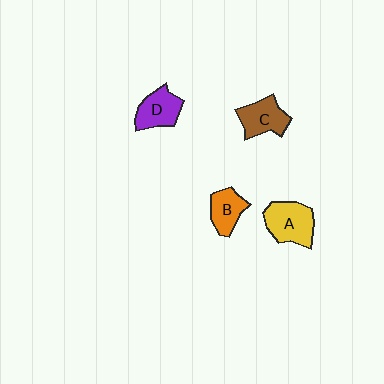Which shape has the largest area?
Shape A (yellow).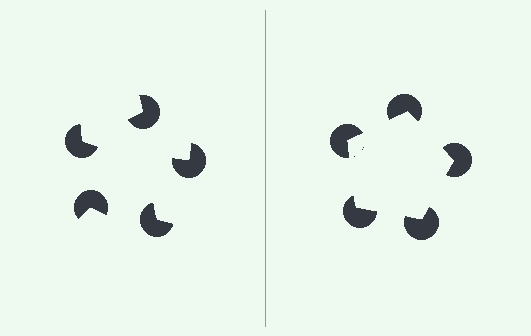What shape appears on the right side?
An illusory pentagon.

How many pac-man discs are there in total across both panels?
10 — 5 on each side.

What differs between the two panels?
The pac-man discs are positioned identically on both sides; only the wedge orientations differ. On the right they align to a pentagon; on the left they are misaligned.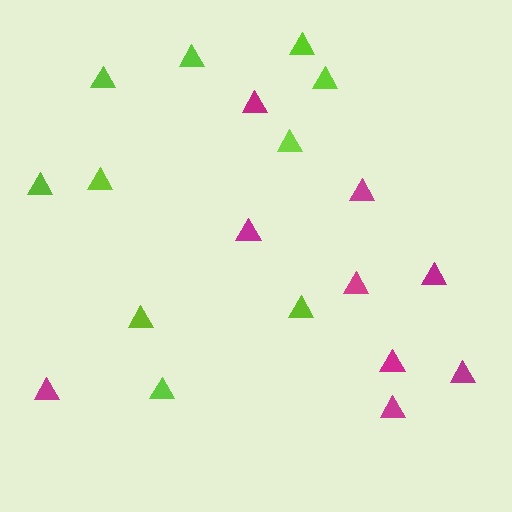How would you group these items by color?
There are 2 groups: one group of lime triangles (10) and one group of magenta triangles (9).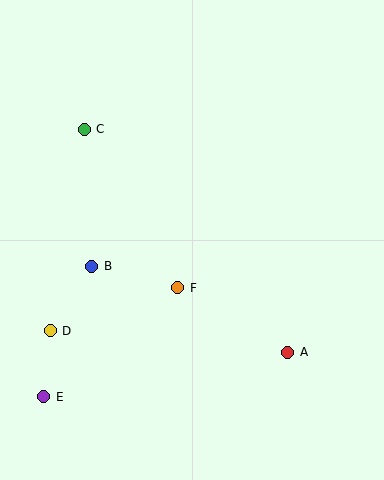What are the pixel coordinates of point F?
Point F is at (178, 288).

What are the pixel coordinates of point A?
Point A is at (288, 352).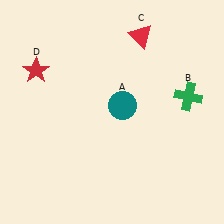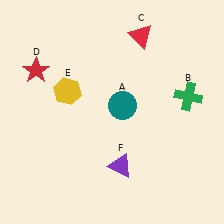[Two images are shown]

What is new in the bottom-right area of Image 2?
A purple triangle (F) was added in the bottom-right area of Image 2.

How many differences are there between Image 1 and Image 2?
There are 2 differences between the two images.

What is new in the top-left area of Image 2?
A yellow hexagon (E) was added in the top-left area of Image 2.